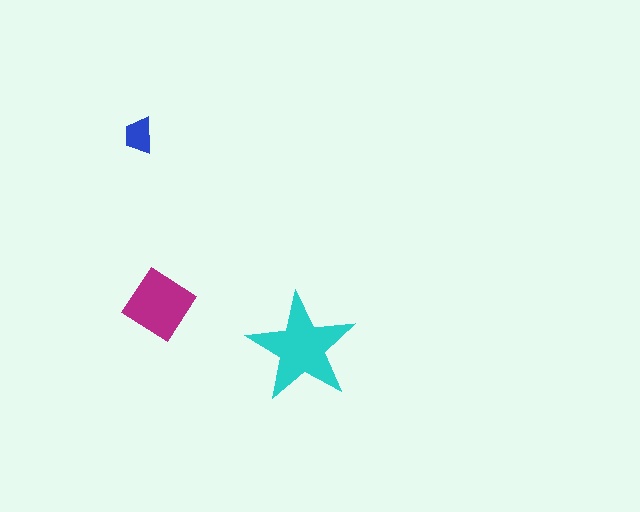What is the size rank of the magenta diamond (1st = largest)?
2nd.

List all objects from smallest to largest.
The blue trapezoid, the magenta diamond, the cyan star.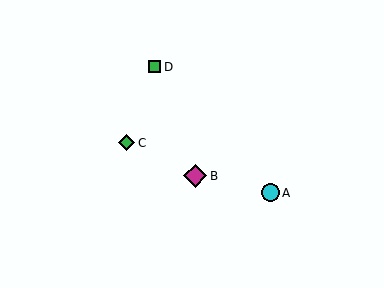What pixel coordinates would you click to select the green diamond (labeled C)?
Click at (127, 143) to select the green diamond C.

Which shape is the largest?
The magenta diamond (labeled B) is the largest.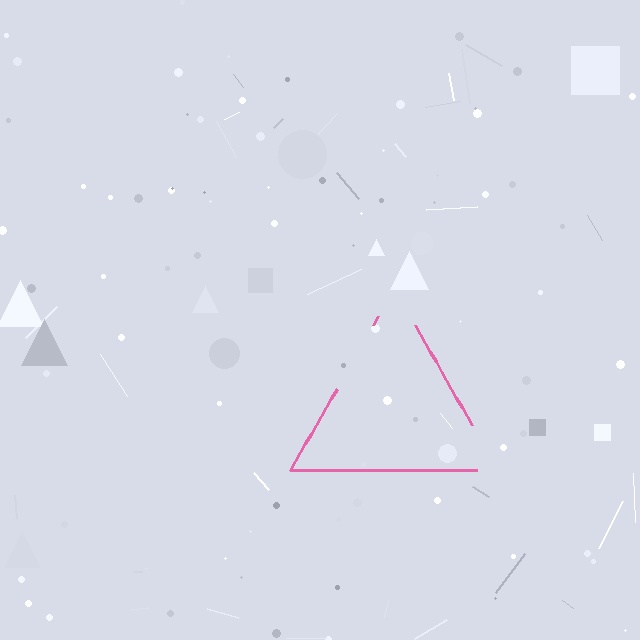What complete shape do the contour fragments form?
The contour fragments form a triangle.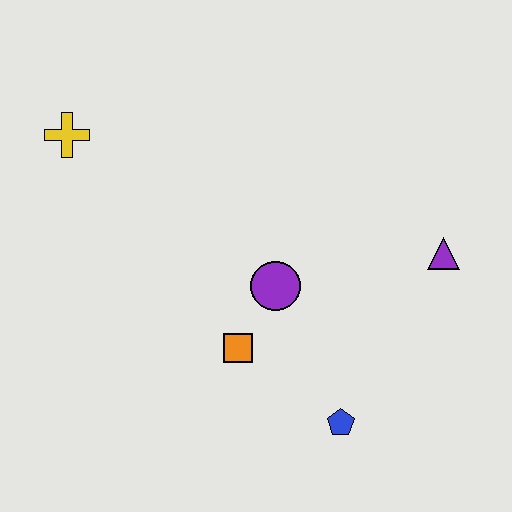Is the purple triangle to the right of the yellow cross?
Yes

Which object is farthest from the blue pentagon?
The yellow cross is farthest from the blue pentagon.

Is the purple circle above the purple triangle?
No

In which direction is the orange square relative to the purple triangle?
The orange square is to the left of the purple triangle.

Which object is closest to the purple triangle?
The purple circle is closest to the purple triangle.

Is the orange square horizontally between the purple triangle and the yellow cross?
Yes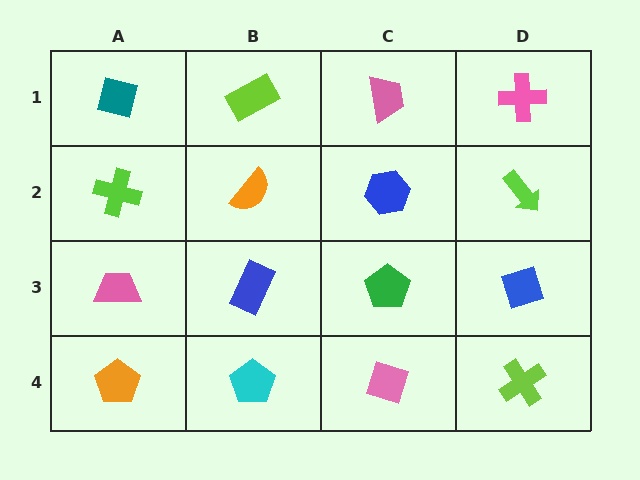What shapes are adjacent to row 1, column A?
A lime cross (row 2, column A), a lime rectangle (row 1, column B).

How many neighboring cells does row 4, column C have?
3.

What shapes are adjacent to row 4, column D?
A blue diamond (row 3, column D), a pink diamond (row 4, column C).